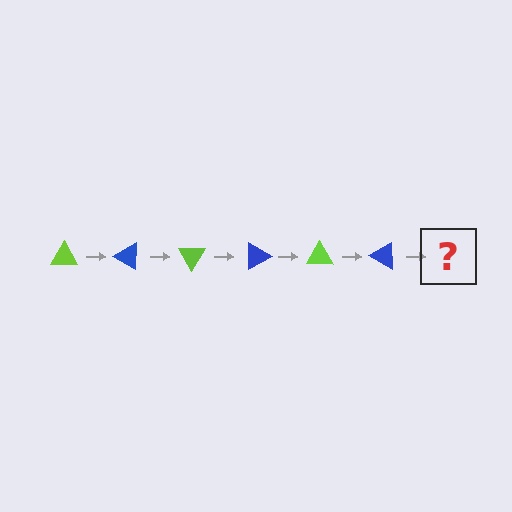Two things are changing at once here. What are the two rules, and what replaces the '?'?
The two rules are that it rotates 30 degrees each step and the color cycles through lime and blue. The '?' should be a lime triangle, rotated 180 degrees from the start.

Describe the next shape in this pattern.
It should be a lime triangle, rotated 180 degrees from the start.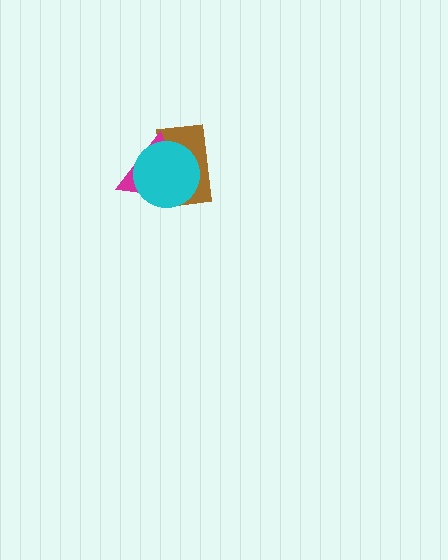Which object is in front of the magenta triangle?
The cyan circle is in front of the magenta triangle.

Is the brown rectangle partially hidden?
Yes, it is partially covered by another shape.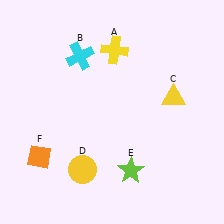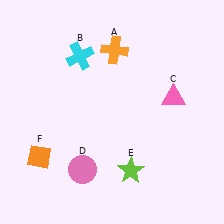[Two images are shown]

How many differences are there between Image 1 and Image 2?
There are 3 differences between the two images.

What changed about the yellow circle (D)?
In Image 1, D is yellow. In Image 2, it changed to pink.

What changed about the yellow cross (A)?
In Image 1, A is yellow. In Image 2, it changed to orange.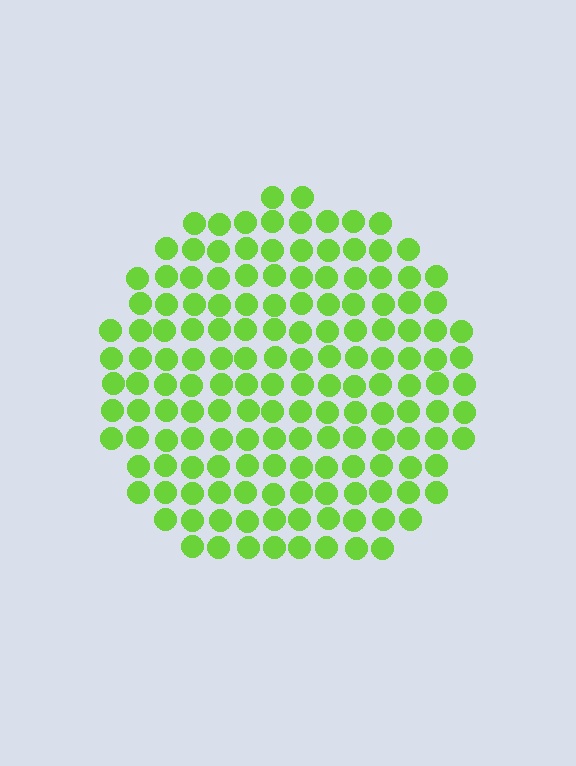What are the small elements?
The small elements are circles.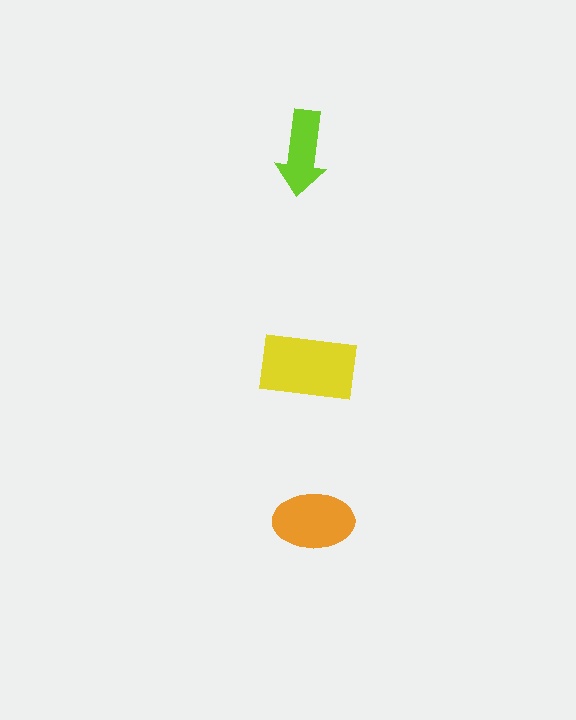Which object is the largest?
The yellow rectangle.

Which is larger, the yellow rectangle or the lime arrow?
The yellow rectangle.